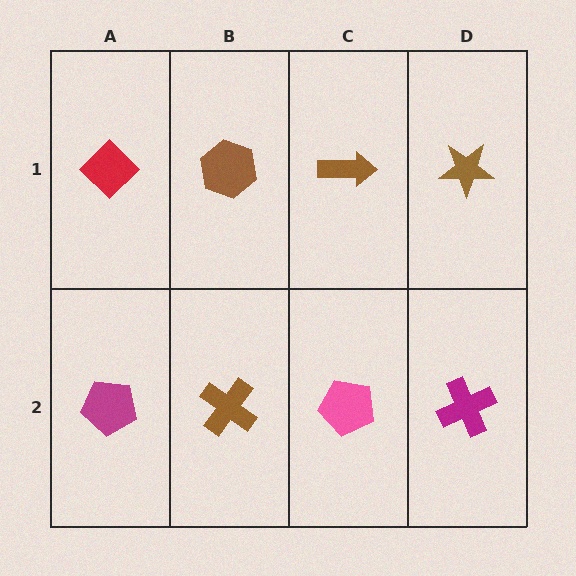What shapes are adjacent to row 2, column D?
A brown star (row 1, column D), a pink pentagon (row 2, column C).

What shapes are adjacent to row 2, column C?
A brown arrow (row 1, column C), a brown cross (row 2, column B), a magenta cross (row 2, column D).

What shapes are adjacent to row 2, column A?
A red diamond (row 1, column A), a brown cross (row 2, column B).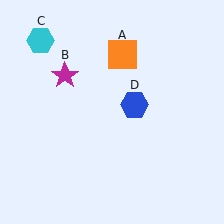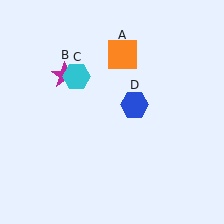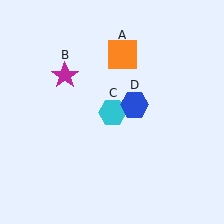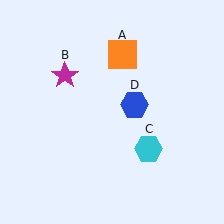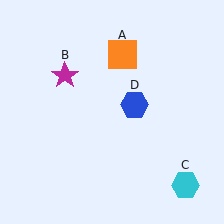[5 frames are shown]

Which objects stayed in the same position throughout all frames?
Orange square (object A) and magenta star (object B) and blue hexagon (object D) remained stationary.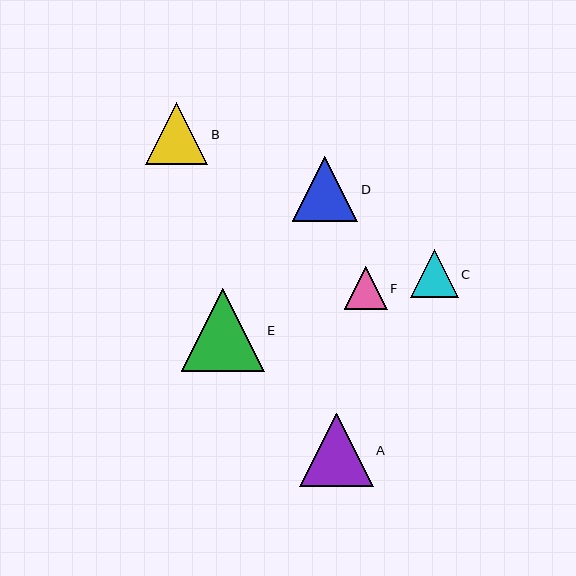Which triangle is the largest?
Triangle E is the largest with a size of approximately 83 pixels.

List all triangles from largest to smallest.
From largest to smallest: E, A, D, B, C, F.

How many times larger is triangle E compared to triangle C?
Triangle E is approximately 1.7 times the size of triangle C.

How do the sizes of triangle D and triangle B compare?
Triangle D and triangle B are approximately the same size.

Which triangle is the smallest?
Triangle F is the smallest with a size of approximately 43 pixels.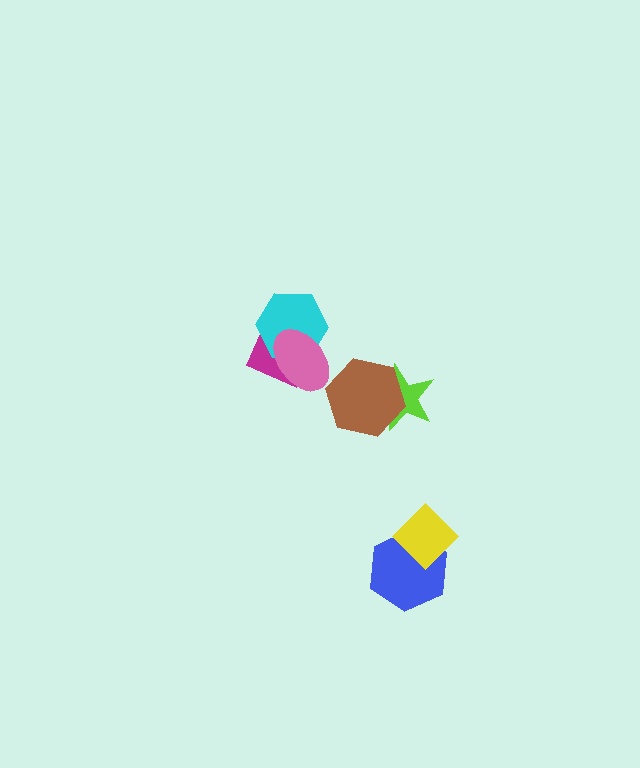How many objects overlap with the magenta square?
2 objects overlap with the magenta square.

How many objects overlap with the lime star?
1 object overlaps with the lime star.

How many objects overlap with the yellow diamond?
1 object overlaps with the yellow diamond.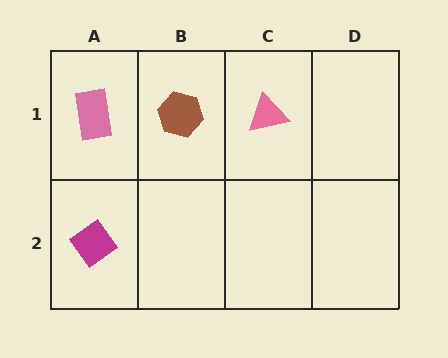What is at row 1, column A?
A pink rectangle.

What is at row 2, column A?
A magenta diamond.